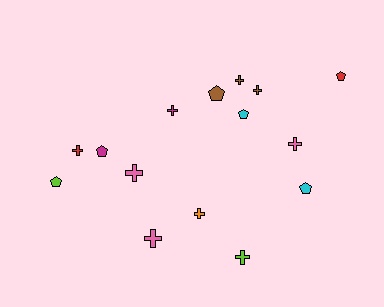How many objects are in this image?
There are 15 objects.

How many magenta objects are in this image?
There are 2 magenta objects.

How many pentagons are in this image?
There are 6 pentagons.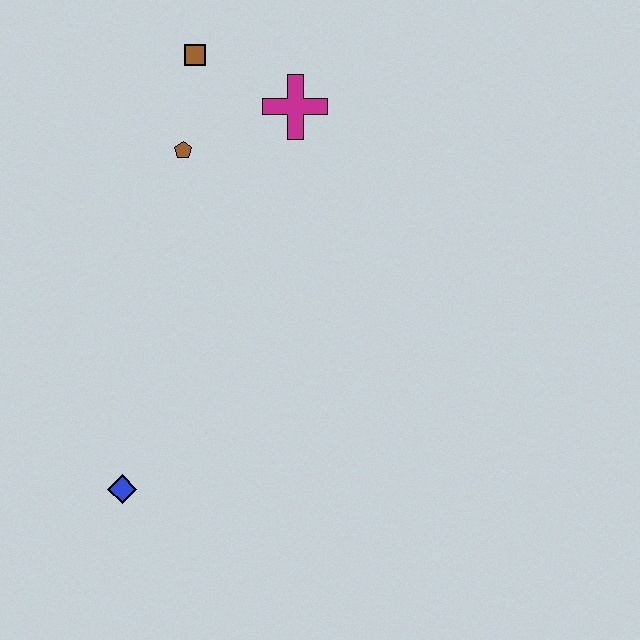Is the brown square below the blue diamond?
No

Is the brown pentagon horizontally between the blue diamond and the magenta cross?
Yes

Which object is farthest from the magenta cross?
The blue diamond is farthest from the magenta cross.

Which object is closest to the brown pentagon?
The brown square is closest to the brown pentagon.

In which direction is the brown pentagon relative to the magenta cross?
The brown pentagon is to the left of the magenta cross.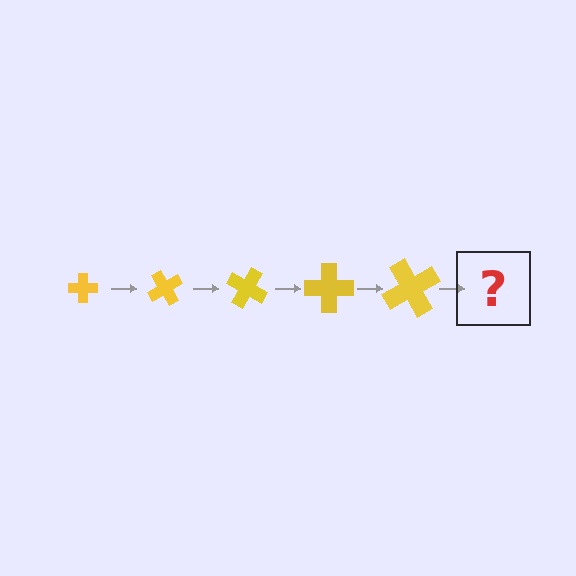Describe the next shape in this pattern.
It should be a cross, larger than the previous one and rotated 300 degrees from the start.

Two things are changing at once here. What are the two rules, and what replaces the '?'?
The two rules are that the cross grows larger each step and it rotates 60 degrees each step. The '?' should be a cross, larger than the previous one and rotated 300 degrees from the start.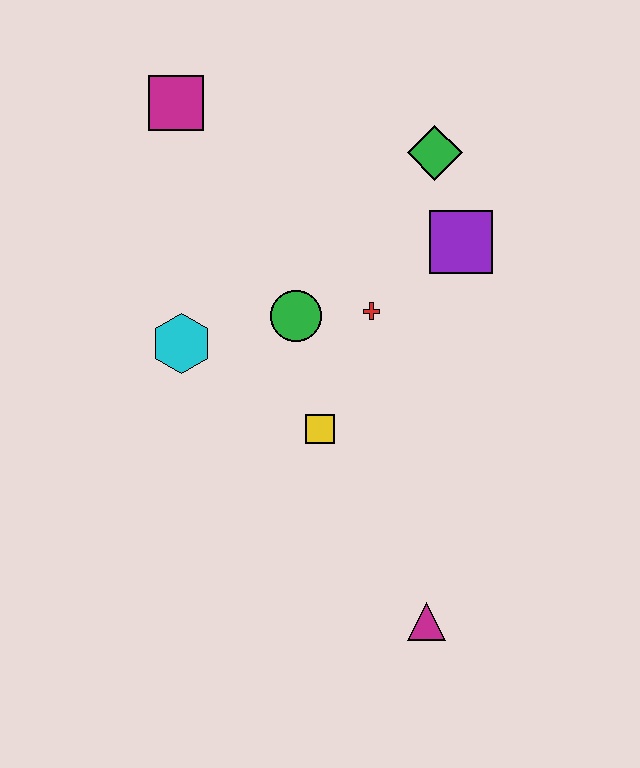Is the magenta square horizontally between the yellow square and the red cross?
No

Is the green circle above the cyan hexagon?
Yes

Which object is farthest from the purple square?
The magenta triangle is farthest from the purple square.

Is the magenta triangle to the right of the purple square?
No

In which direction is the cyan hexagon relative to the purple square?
The cyan hexagon is to the left of the purple square.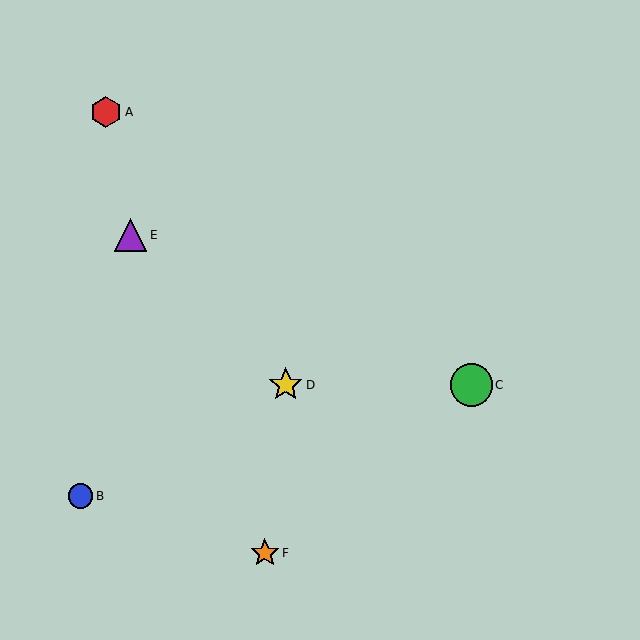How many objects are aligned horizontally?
2 objects (C, D) are aligned horizontally.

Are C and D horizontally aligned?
Yes, both are at y≈385.